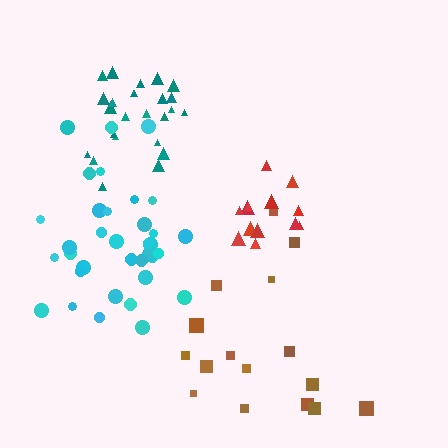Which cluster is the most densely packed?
Teal.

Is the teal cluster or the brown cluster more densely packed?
Teal.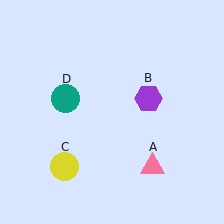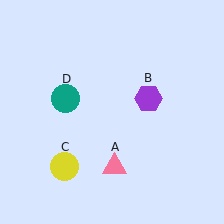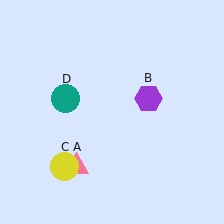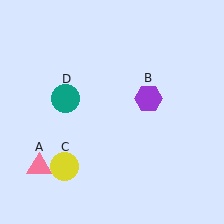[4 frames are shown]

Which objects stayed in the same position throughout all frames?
Purple hexagon (object B) and yellow circle (object C) and teal circle (object D) remained stationary.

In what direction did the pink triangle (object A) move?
The pink triangle (object A) moved left.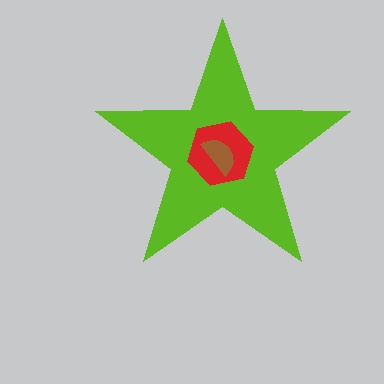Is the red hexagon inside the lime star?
Yes.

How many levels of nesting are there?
3.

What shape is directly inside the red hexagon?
The brown semicircle.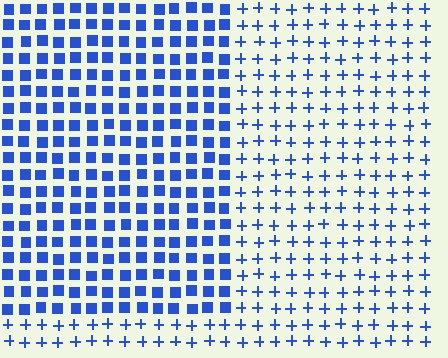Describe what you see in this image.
The image is filled with small blue elements arranged in a uniform grid. A rectangle-shaped region contains squares, while the surrounding area contains plus signs. The boundary is defined purely by the change in element shape.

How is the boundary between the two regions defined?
The boundary is defined by a change in element shape: squares inside vs. plus signs outside. All elements share the same color and spacing.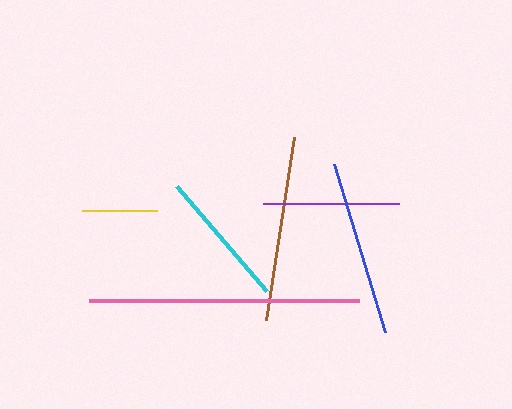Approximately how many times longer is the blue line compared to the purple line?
The blue line is approximately 1.3 times the length of the purple line.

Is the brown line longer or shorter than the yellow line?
The brown line is longer than the yellow line.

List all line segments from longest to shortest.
From longest to shortest: pink, brown, blue, cyan, purple, yellow.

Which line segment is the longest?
The pink line is the longest at approximately 270 pixels.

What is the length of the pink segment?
The pink segment is approximately 270 pixels long.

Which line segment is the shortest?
The yellow line is the shortest at approximately 75 pixels.